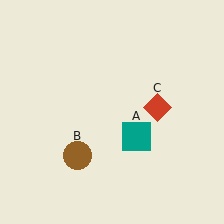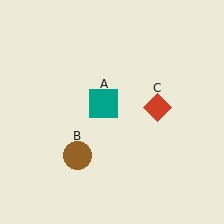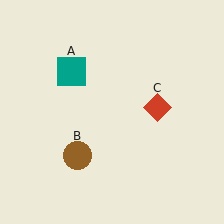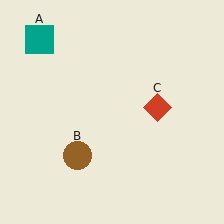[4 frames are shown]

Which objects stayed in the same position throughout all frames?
Brown circle (object B) and red diamond (object C) remained stationary.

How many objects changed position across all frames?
1 object changed position: teal square (object A).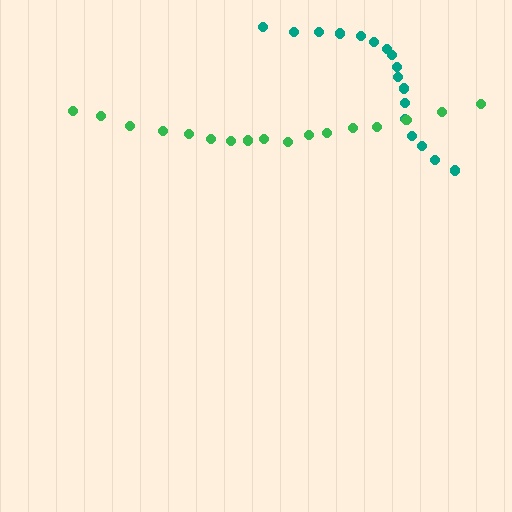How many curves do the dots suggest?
There are 2 distinct paths.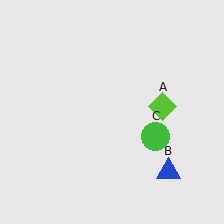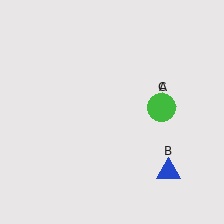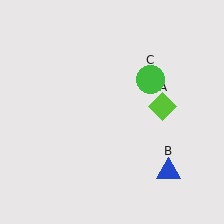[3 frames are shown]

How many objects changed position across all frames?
1 object changed position: green circle (object C).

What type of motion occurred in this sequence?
The green circle (object C) rotated counterclockwise around the center of the scene.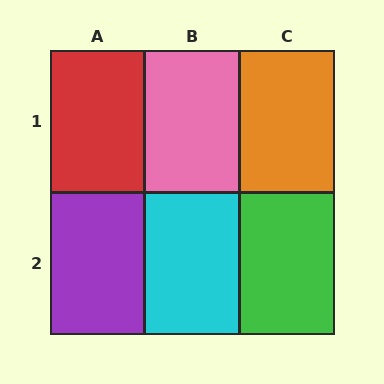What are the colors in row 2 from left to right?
Purple, cyan, green.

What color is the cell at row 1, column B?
Pink.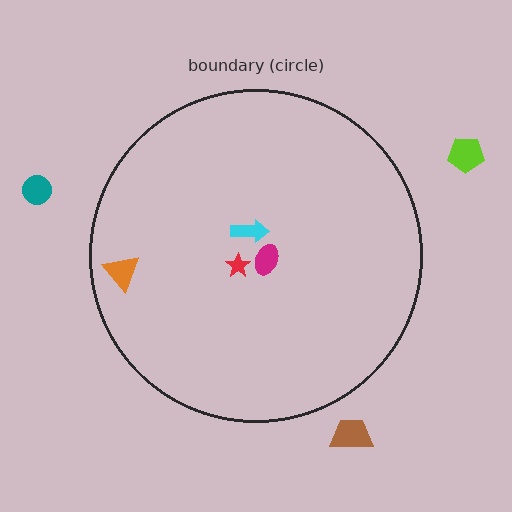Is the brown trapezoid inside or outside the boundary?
Outside.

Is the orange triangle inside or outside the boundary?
Inside.